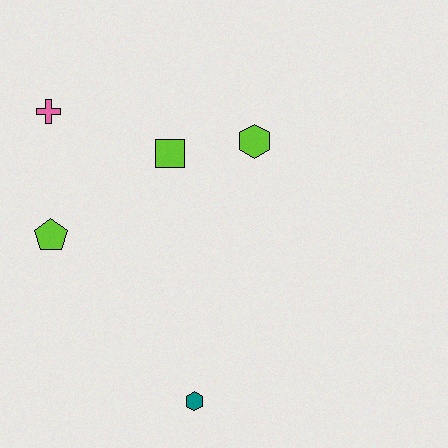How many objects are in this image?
There are 5 objects.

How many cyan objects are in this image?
There are no cyan objects.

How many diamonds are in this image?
There are no diamonds.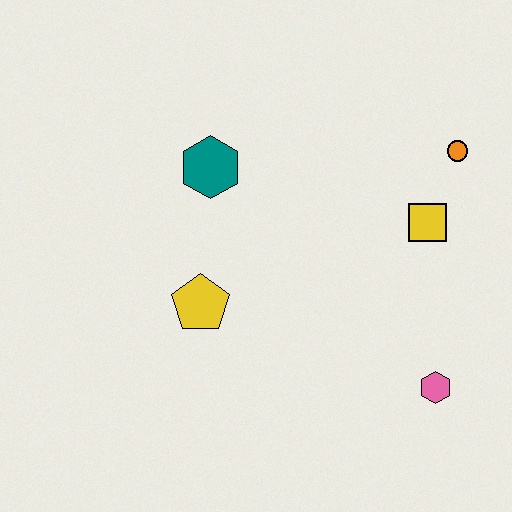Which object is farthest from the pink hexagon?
The teal hexagon is farthest from the pink hexagon.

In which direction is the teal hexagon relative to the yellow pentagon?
The teal hexagon is above the yellow pentagon.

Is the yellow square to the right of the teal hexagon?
Yes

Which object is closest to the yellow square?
The orange circle is closest to the yellow square.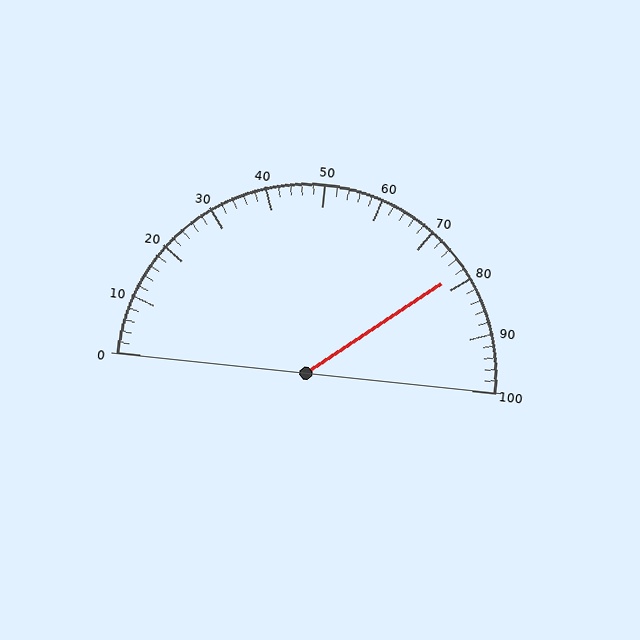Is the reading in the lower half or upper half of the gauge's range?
The reading is in the upper half of the range (0 to 100).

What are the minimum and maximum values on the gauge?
The gauge ranges from 0 to 100.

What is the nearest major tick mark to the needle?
The nearest major tick mark is 80.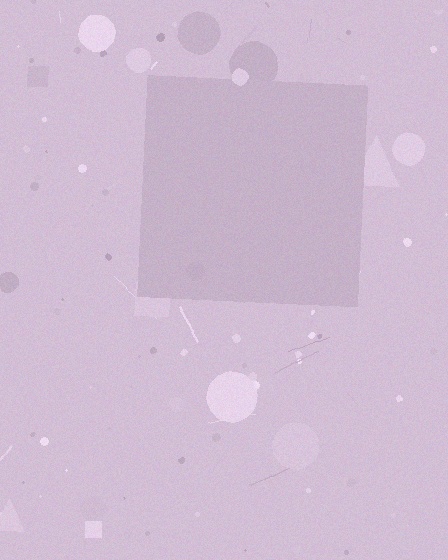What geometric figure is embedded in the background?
A square is embedded in the background.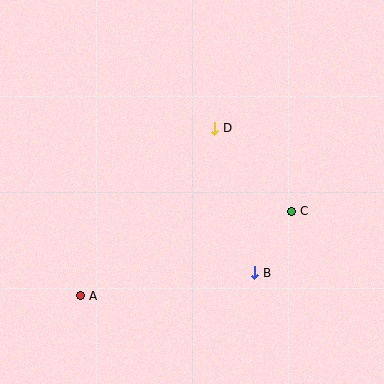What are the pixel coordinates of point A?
Point A is at (81, 296).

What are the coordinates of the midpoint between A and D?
The midpoint between A and D is at (148, 212).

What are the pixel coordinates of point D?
Point D is at (215, 129).